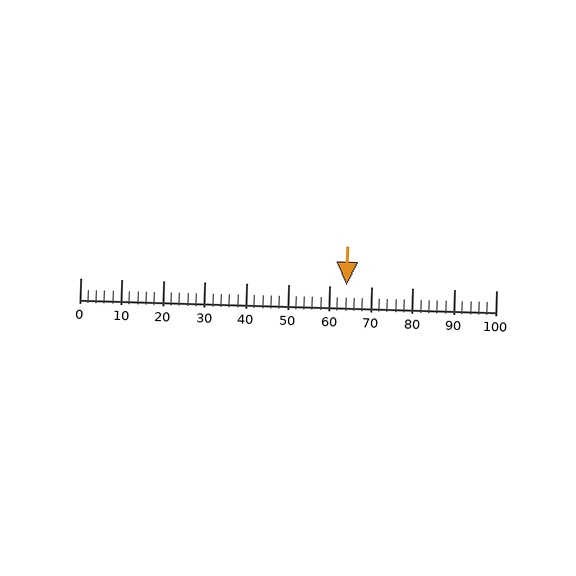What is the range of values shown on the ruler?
The ruler shows values from 0 to 100.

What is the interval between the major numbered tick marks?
The major tick marks are spaced 10 units apart.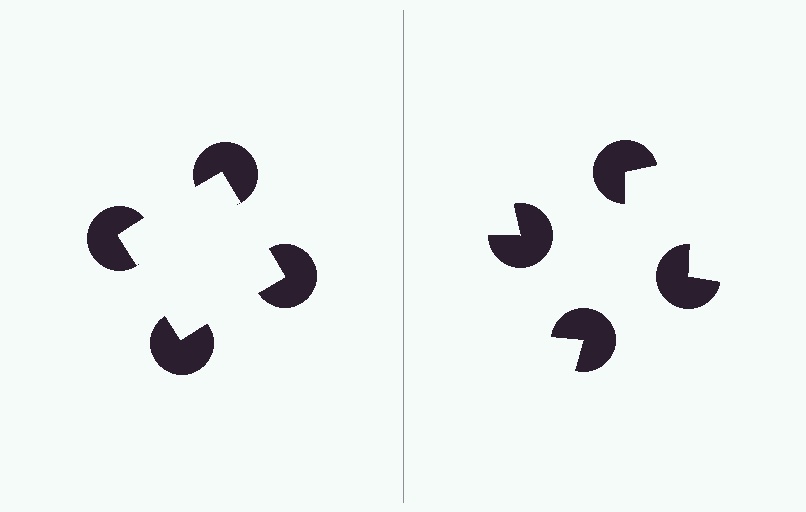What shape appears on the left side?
An illusory square.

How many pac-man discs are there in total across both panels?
8 — 4 on each side.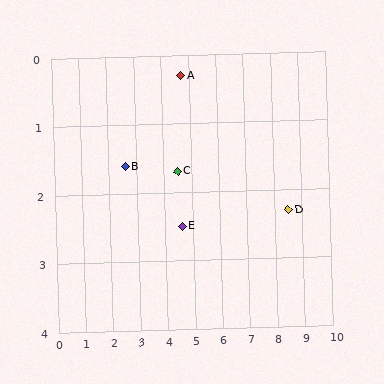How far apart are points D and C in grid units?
Points D and C are about 4.0 grid units apart.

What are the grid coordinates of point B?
Point B is at approximately (2.6, 1.6).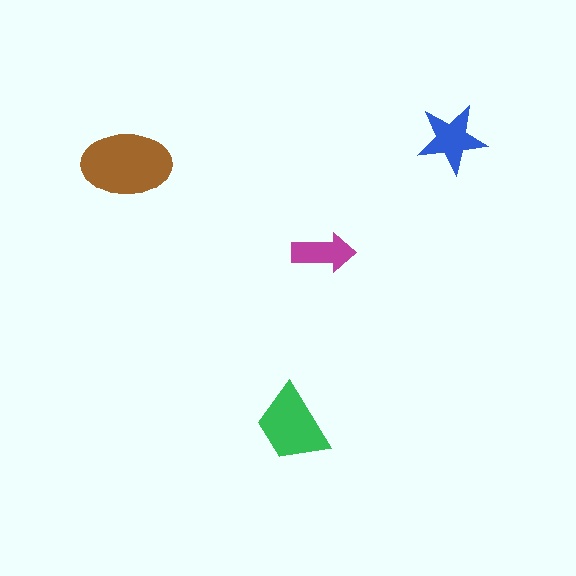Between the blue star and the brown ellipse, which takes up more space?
The brown ellipse.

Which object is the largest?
The brown ellipse.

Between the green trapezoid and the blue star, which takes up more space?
The green trapezoid.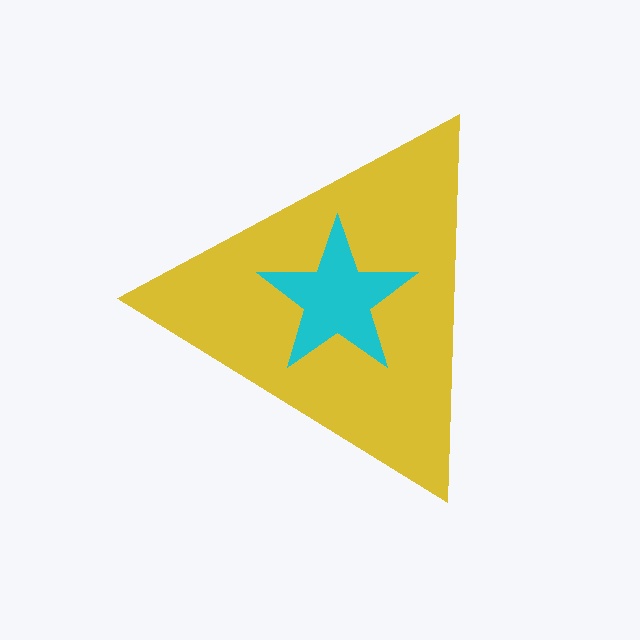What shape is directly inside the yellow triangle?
The cyan star.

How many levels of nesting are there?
2.